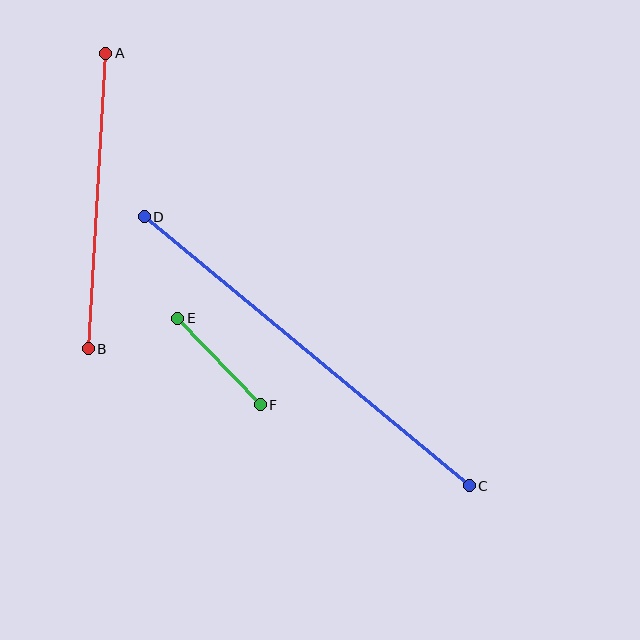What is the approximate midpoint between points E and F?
The midpoint is at approximately (219, 361) pixels.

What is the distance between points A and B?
The distance is approximately 296 pixels.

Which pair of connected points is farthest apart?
Points C and D are farthest apart.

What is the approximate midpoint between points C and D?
The midpoint is at approximately (307, 351) pixels.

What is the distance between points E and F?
The distance is approximately 120 pixels.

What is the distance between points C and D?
The distance is approximately 422 pixels.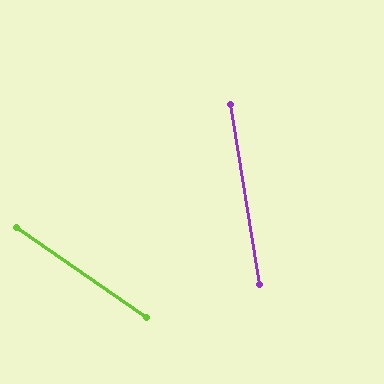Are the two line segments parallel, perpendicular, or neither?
Neither parallel nor perpendicular — they differ by about 46°.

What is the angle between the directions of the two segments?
Approximately 46 degrees.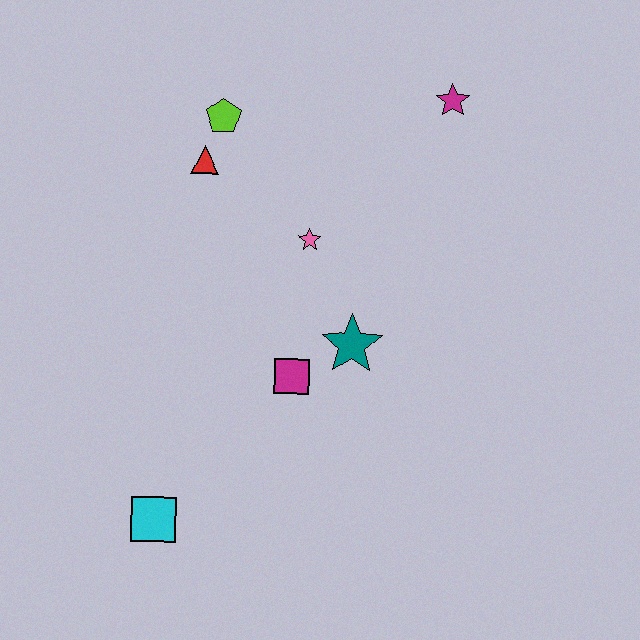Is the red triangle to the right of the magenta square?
No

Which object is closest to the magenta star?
The pink star is closest to the magenta star.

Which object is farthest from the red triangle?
The cyan square is farthest from the red triangle.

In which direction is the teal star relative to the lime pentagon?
The teal star is below the lime pentagon.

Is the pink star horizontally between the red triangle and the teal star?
Yes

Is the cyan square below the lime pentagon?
Yes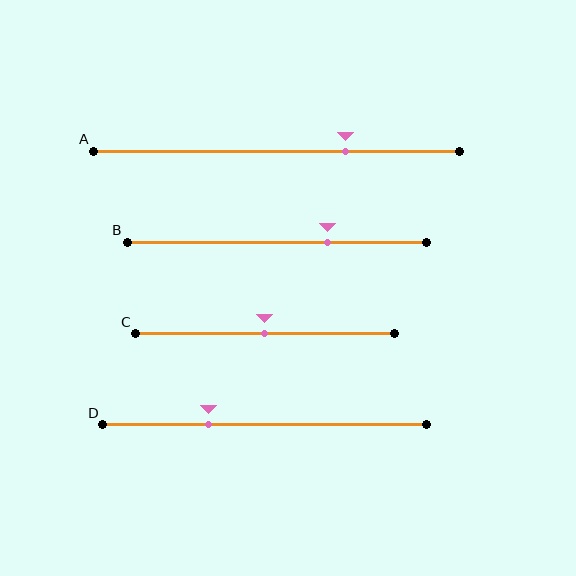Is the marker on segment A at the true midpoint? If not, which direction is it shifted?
No, the marker on segment A is shifted to the right by about 19% of the segment length.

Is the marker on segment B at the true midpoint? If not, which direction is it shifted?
No, the marker on segment B is shifted to the right by about 17% of the segment length.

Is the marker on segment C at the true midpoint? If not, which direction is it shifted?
Yes, the marker on segment C is at the true midpoint.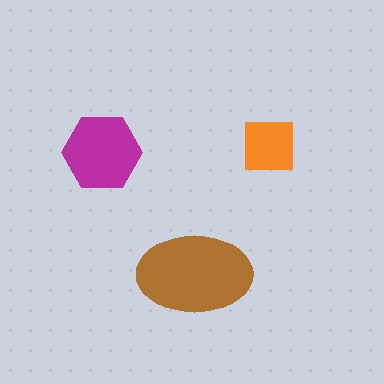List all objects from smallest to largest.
The orange square, the magenta hexagon, the brown ellipse.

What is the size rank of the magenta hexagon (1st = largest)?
2nd.